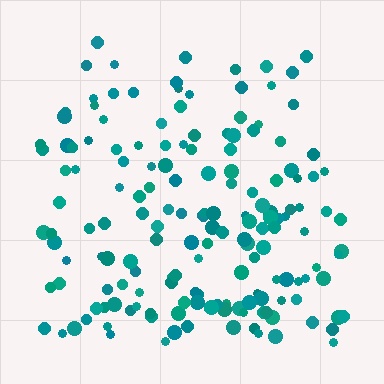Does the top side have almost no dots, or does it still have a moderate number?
Still a moderate number, just noticeably fewer than the bottom.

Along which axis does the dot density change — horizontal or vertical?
Vertical.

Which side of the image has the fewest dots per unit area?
The top.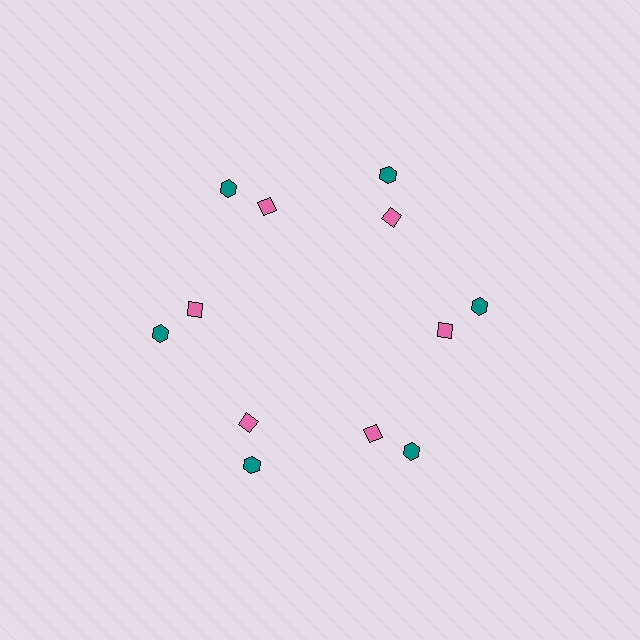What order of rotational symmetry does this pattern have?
This pattern has 6-fold rotational symmetry.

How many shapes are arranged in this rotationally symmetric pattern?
There are 12 shapes, arranged in 6 groups of 2.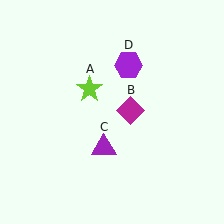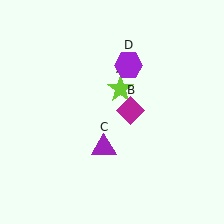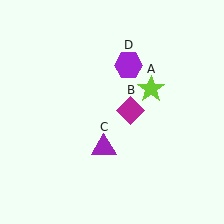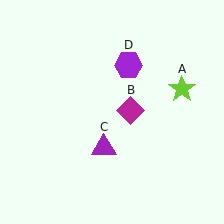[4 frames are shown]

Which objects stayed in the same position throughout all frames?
Magenta diamond (object B) and purple triangle (object C) and purple hexagon (object D) remained stationary.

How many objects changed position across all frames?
1 object changed position: lime star (object A).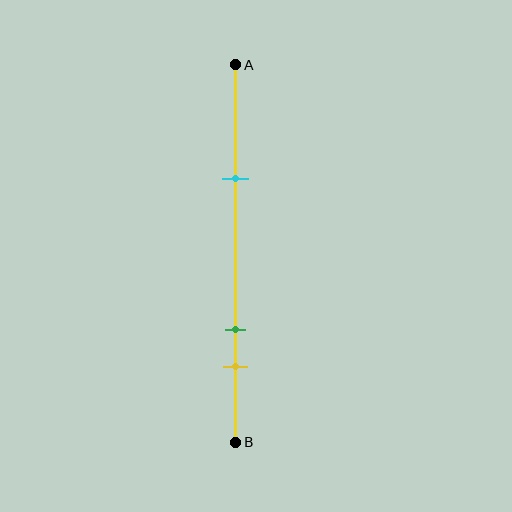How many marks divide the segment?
There are 3 marks dividing the segment.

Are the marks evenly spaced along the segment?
No, the marks are not evenly spaced.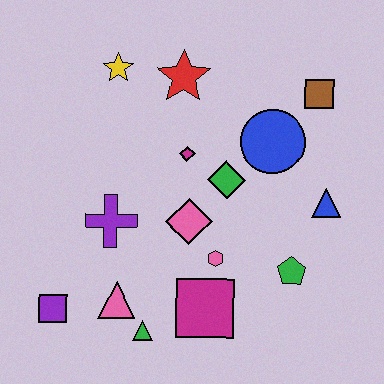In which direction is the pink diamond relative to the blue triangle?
The pink diamond is to the left of the blue triangle.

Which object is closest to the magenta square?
The pink hexagon is closest to the magenta square.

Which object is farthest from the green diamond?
The purple square is farthest from the green diamond.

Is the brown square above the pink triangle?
Yes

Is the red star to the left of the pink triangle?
No